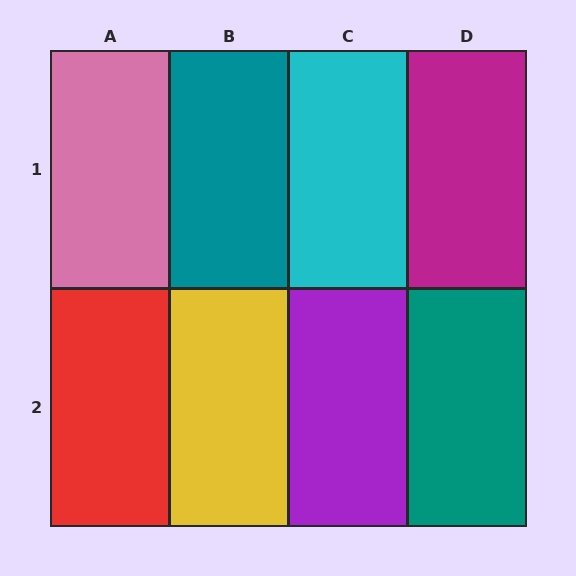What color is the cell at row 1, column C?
Cyan.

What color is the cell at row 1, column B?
Teal.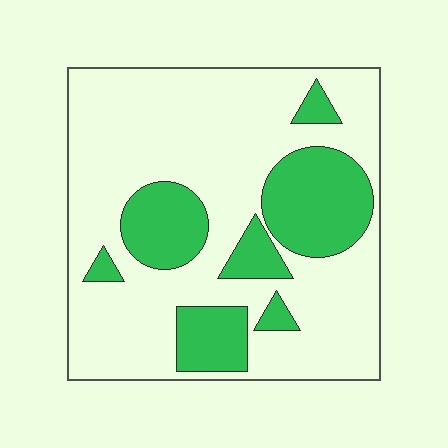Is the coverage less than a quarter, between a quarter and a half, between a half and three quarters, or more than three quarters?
Between a quarter and a half.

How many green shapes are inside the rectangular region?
7.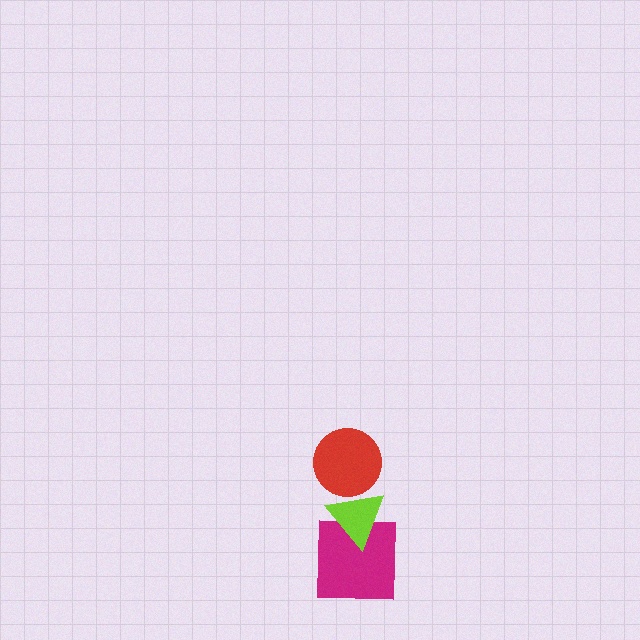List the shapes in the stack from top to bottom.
From top to bottom: the red circle, the lime triangle, the magenta square.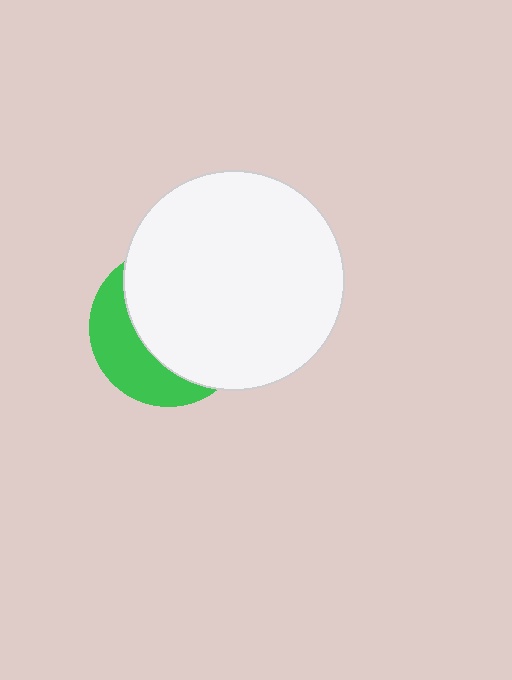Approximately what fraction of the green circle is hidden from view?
Roughly 66% of the green circle is hidden behind the white circle.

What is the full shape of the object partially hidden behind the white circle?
The partially hidden object is a green circle.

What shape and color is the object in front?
The object in front is a white circle.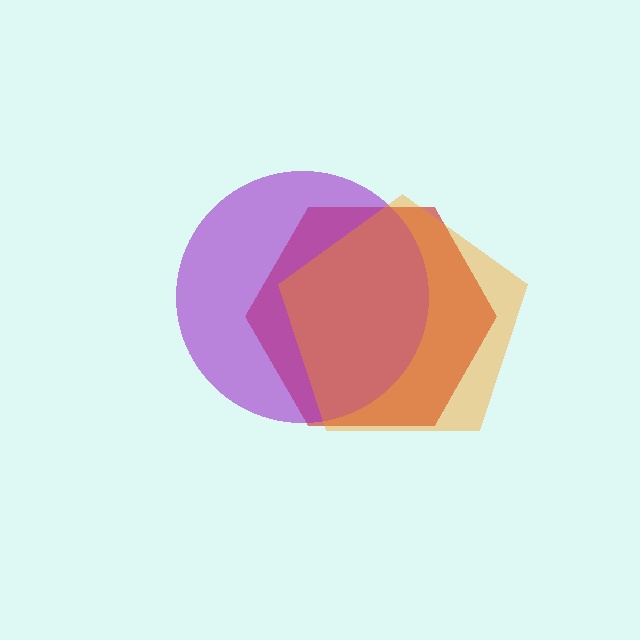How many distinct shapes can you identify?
There are 3 distinct shapes: a red hexagon, a purple circle, an orange pentagon.